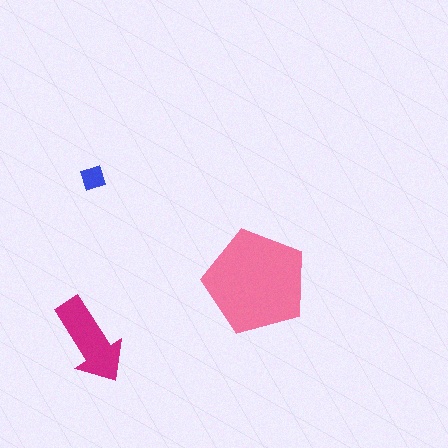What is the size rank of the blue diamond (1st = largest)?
3rd.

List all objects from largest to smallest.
The pink pentagon, the magenta arrow, the blue diamond.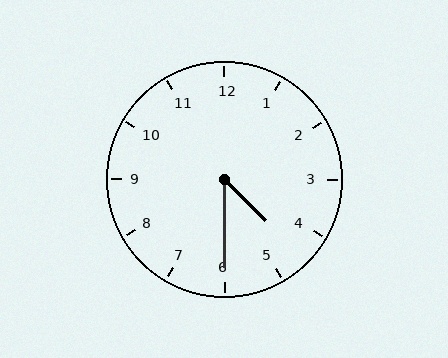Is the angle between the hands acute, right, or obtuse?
It is acute.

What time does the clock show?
4:30.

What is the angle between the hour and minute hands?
Approximately 45 degrees.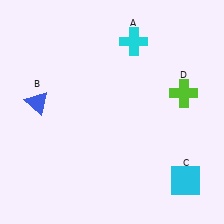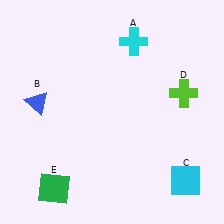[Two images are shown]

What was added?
A green square (E) was added in Image 2.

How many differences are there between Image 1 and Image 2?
There is 1 difference between the two images.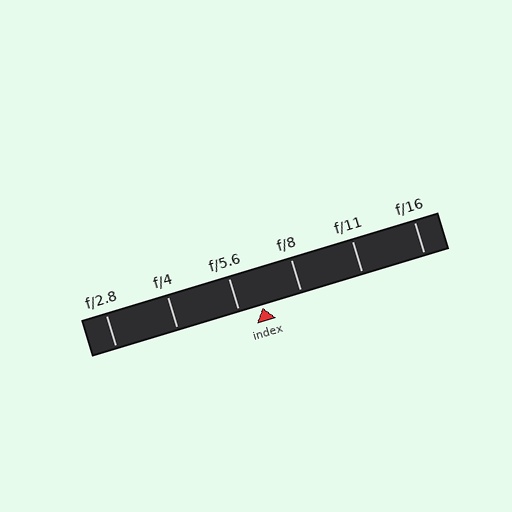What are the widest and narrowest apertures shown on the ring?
The widest aperture shown is f/2.8 and the narrowest is f/16.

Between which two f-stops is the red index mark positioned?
The index mark is between f/5.6 and f/8.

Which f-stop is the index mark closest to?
The index mark is closest to f/5.6.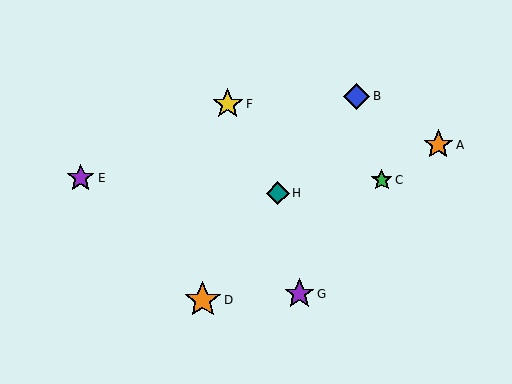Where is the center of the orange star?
The center of the orange star is at (203, 300).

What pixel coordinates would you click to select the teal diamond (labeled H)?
Click at (278, 193) to select the teal diamond H.